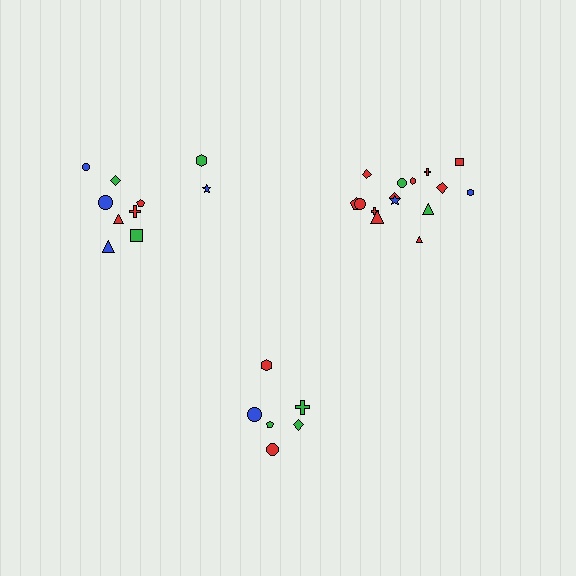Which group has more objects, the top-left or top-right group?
The top-right group.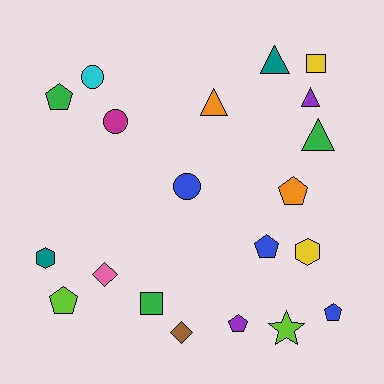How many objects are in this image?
There are 20 objects.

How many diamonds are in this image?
There are 2 diamonds.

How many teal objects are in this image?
There are 2 teal objects.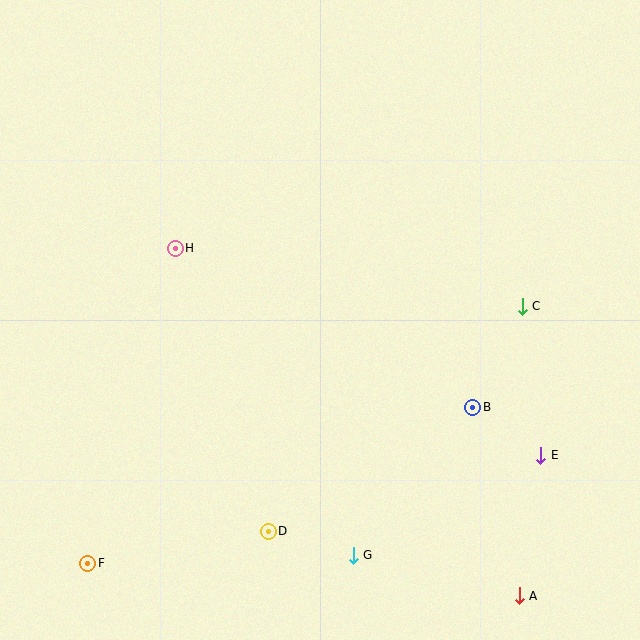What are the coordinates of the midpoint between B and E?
The midpoint between B and E is at (507, 431).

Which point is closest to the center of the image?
Point H at (175, 248) is closest to the center.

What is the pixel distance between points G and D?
The distance between G and D is 88 pixels.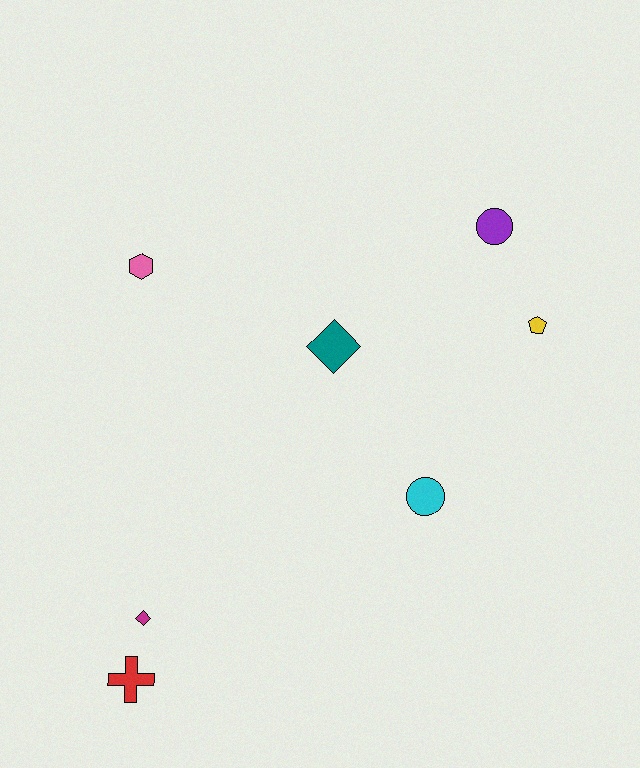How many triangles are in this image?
There are no triangles.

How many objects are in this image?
There are 7 objects.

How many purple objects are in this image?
There is 1 purple object.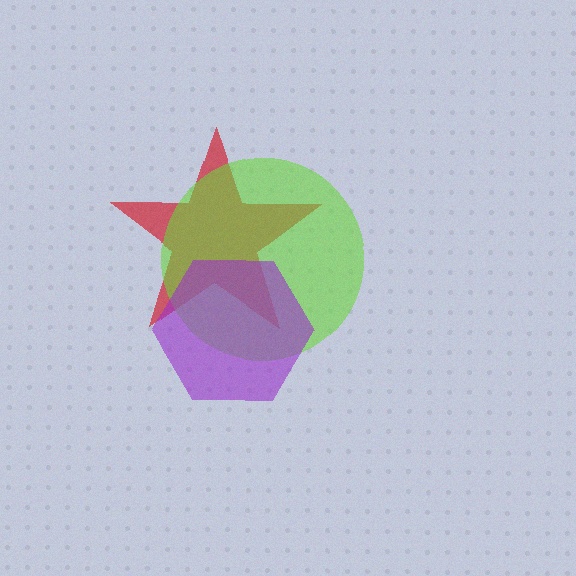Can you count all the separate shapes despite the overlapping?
Yes, there are 3 separate shapes.